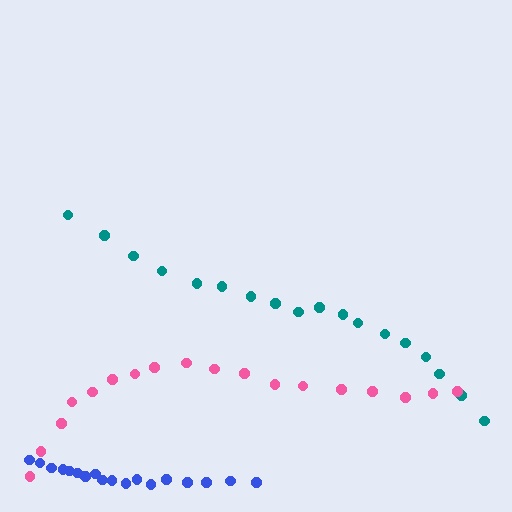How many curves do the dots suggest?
There are 3 distinct paths.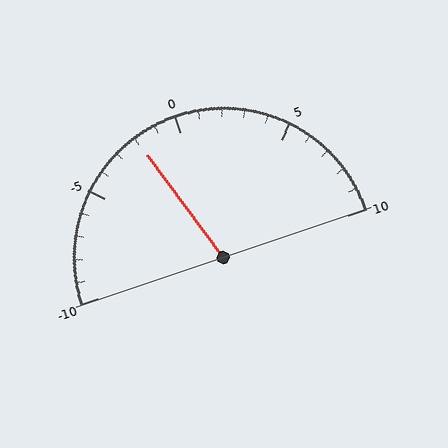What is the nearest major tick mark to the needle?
The nearest major tick mark is 0.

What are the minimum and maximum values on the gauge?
The gauge ranges from -10 to 10.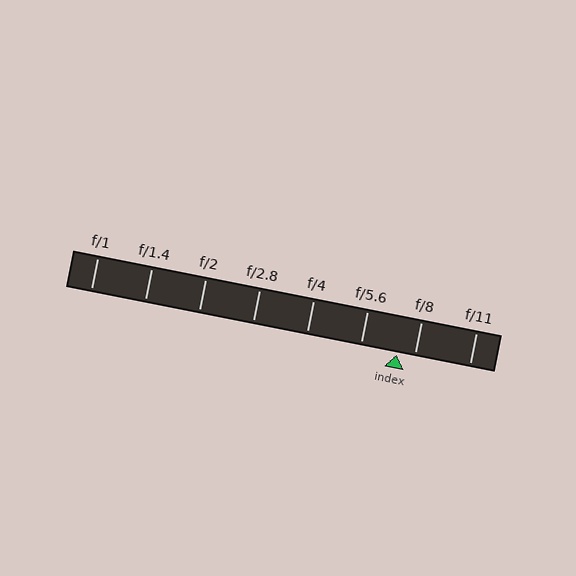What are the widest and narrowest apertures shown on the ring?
The widest aperture shown is f/1 and the narrowest is f/11.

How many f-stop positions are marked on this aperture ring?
There are 8 f-stop positions marked.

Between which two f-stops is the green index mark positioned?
The index mark is between f/5.6 and f/8.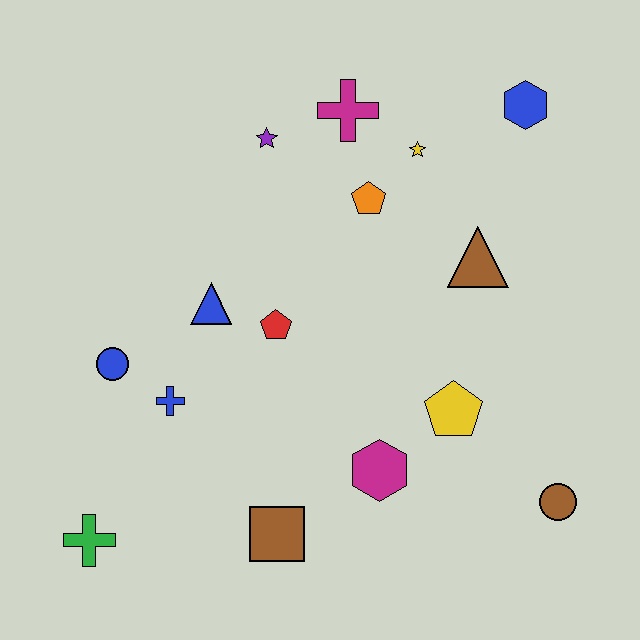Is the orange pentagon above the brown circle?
Yes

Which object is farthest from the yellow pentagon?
The green cross is farthest from the yellow pentagon.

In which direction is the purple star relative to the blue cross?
The purple star is above the blue cross.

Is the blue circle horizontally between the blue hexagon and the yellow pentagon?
No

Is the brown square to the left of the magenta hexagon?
Yes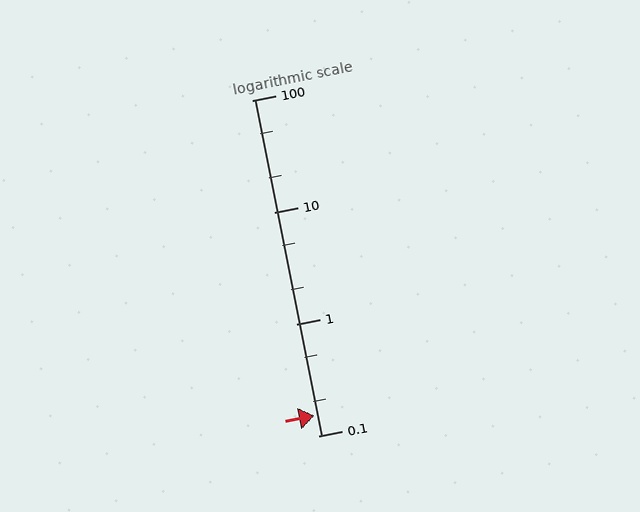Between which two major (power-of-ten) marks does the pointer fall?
The pointer is between 0.1 and 1.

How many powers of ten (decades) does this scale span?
The scale spans 3 decades, from 0.1 to 100.